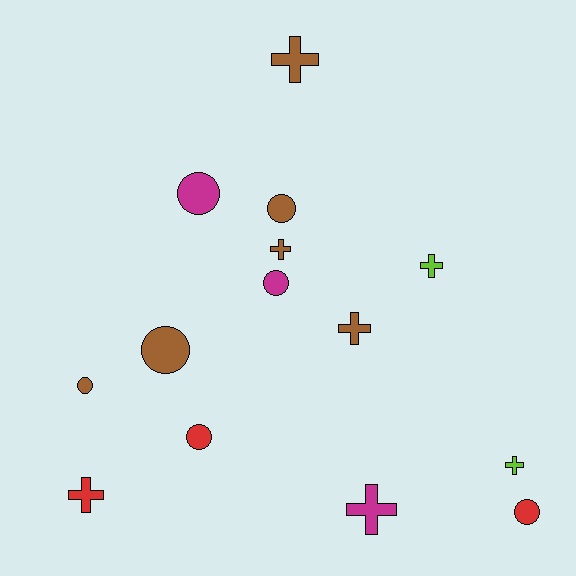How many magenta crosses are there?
There is 1 magenta cross.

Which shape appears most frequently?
Circle, with 7 objects.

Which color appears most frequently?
Brown, with 6 objects.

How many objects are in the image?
There are 14 objects.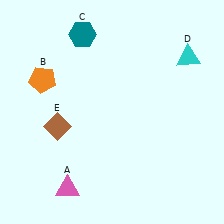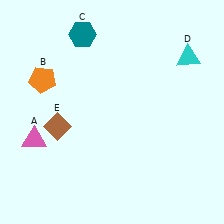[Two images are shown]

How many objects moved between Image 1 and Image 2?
1 object moved between the two images.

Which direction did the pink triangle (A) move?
The pink triangle (A) moved up.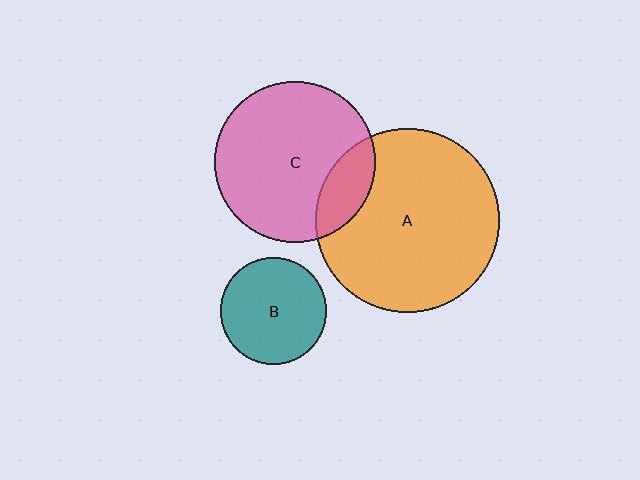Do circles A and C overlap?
Yes.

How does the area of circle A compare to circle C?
Approximately 1.3 times.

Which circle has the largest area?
Circle A (orange).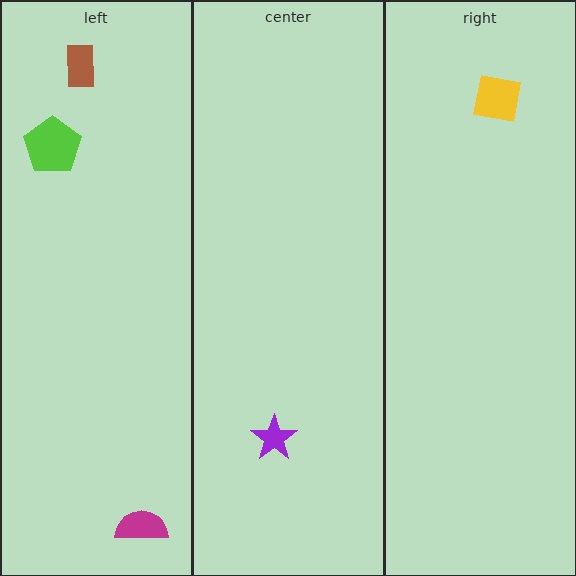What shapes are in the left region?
The brown rectangle, the lime pentagon, the magenta semicircle.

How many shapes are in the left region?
3.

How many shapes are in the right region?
1.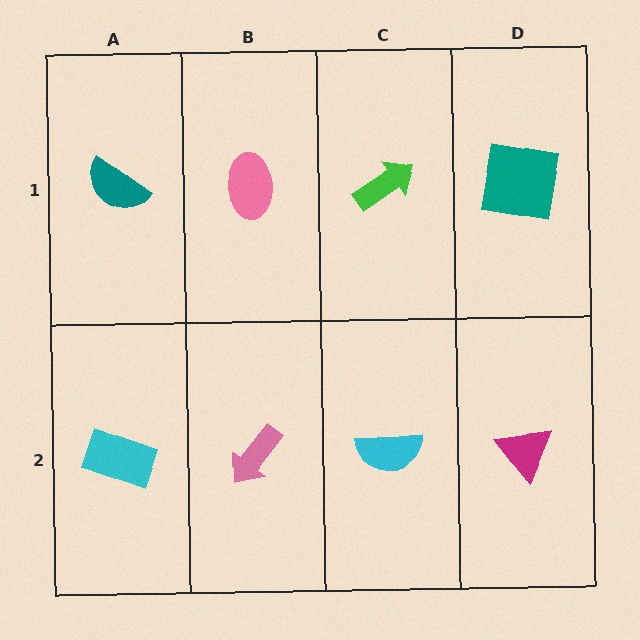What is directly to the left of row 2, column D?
A cyan semicircle.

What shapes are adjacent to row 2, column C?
A green arrow (row 1, column C), a pink arrow (row 2, column B), a magenta triangle (row 2, column D).